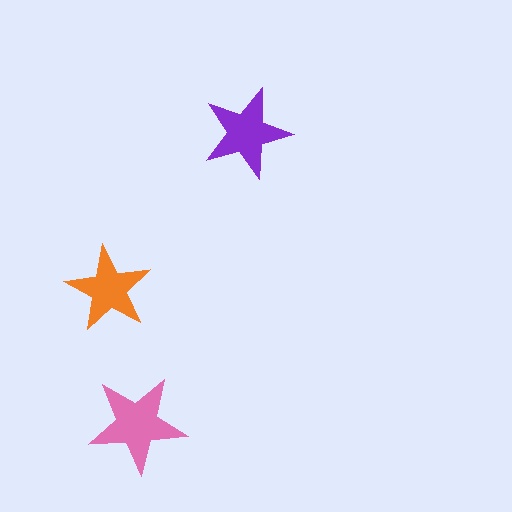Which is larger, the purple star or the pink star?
The pink one.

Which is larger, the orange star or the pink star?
The pink one.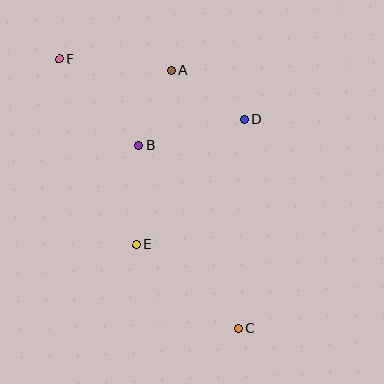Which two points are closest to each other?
Points A and B are closest to each other.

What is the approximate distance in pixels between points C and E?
The distance between C and E is approximately 132 pixels.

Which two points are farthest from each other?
Points C and F are farthest from each other.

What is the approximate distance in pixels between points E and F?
The distance between E and F is approximately 201 pixels.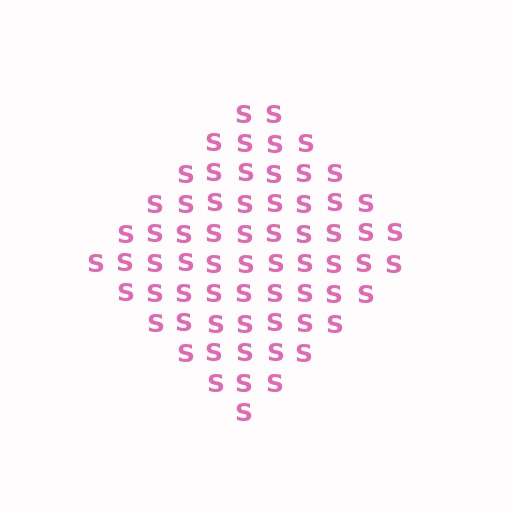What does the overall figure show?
The overall figure shows a diamond.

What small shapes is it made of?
It is made of small letter S's.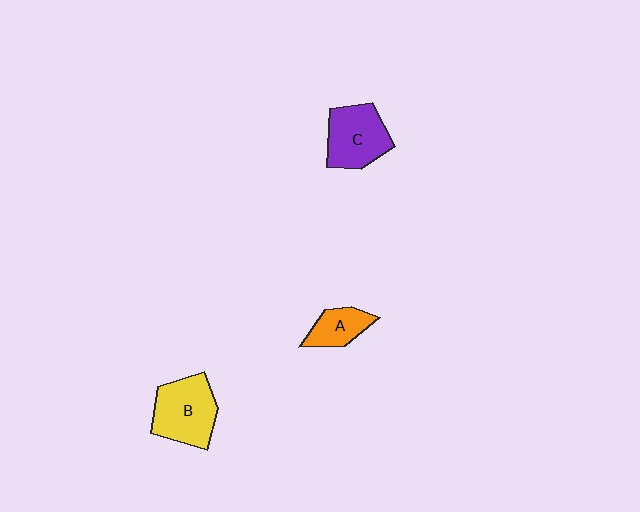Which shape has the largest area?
Shape B (yellow).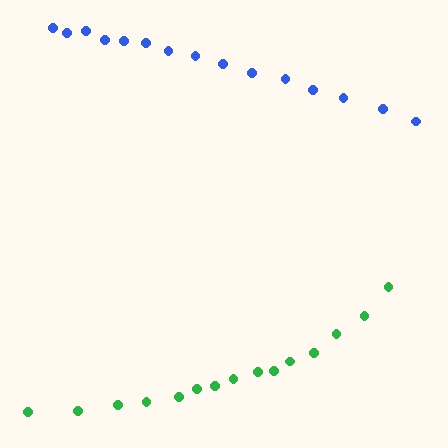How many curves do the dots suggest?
There are 2 distinct paths.